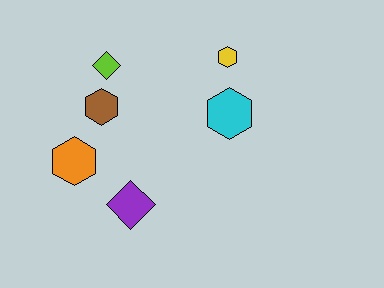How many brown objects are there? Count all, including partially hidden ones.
There is 1 brown object.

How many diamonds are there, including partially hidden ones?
There are 2 diamonds.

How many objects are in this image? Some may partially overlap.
There are 6 objects.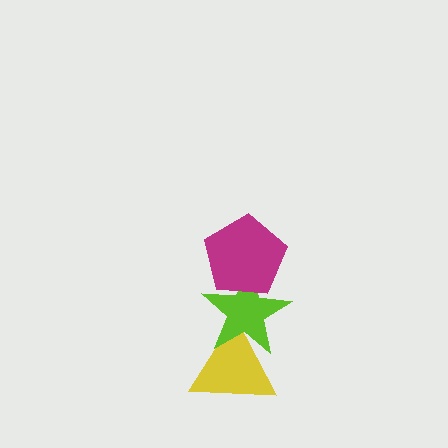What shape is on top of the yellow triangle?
The lime star is on top of the yellow triangle.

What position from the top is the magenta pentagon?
The magenta pentagon is 1st from the top.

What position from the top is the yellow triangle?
The yellow triangle is 3rd from the top.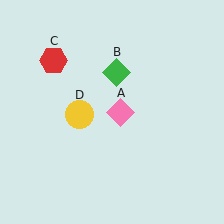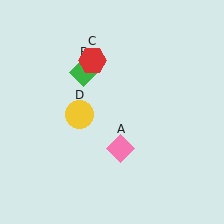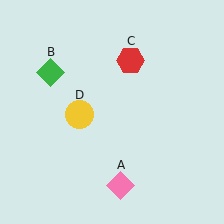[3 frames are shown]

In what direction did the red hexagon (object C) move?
The red hexagon (object C) moved right.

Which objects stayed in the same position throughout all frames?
Yellow circle (object D) remained stationary.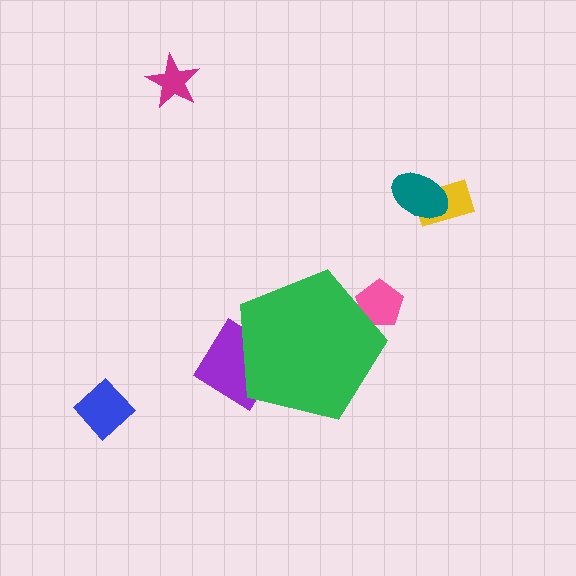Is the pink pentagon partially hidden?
Yes, the pink pentagon is partially hidden behind the green pentagon.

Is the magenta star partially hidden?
No, the magenta star is fully visible.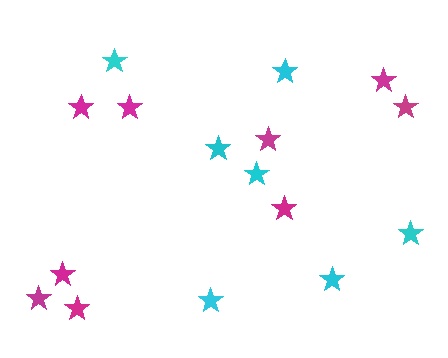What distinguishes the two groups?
There are 2 groups: one group of cyan stars (7) and one group of magenta stars (9).